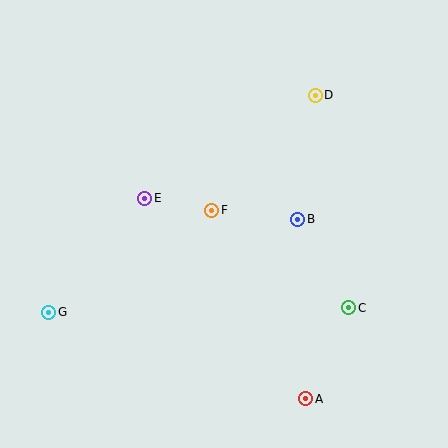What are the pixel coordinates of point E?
Point E is at (145, 198).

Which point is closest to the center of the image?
Point F at (212, 210) is closest to the center.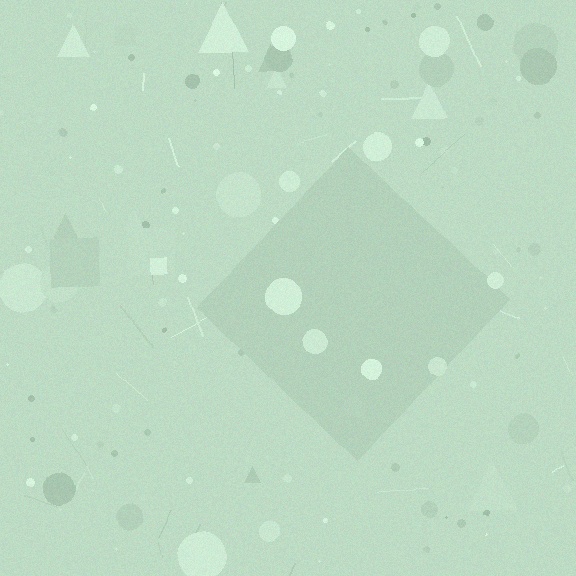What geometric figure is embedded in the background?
A diamond is embedded in the background.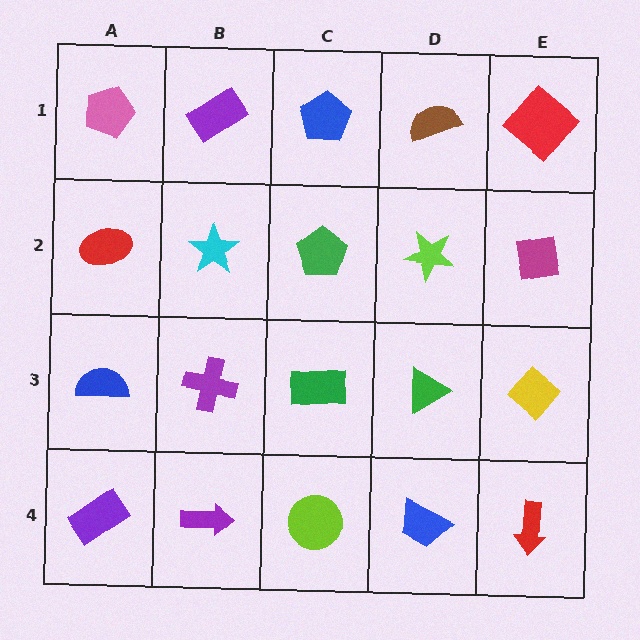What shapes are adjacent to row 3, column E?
A magenta square (row 2, column E), a red arrow (row 4, column E), a green triangle (row 3, column D).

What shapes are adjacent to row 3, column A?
A red ellipse (row 2, column A), a purple rectangle (row 4, column A), a purple cross (row 3, column B).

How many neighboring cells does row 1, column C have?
3.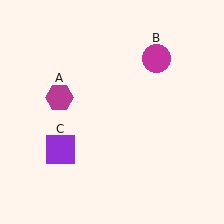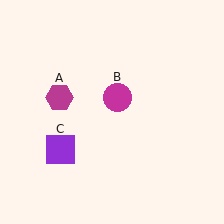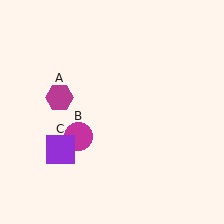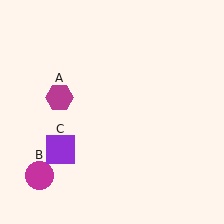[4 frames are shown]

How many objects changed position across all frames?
1 object changed position: magenta circle (object B).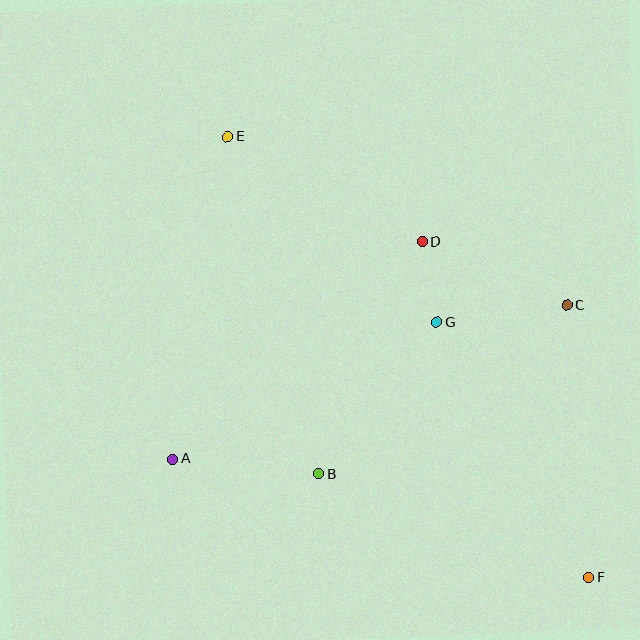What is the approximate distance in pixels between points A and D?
The distance between A and D is approximately 330 pixels.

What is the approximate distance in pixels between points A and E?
The distance between A and E is approximately 327 pixels.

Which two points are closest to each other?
Points D and G are closest to each other.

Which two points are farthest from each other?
Points E and F are farthest from each other.